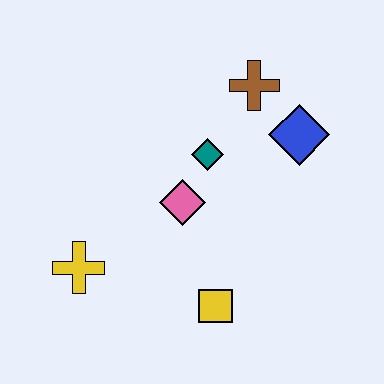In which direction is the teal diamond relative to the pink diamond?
The teal diamond is above the pink diamond.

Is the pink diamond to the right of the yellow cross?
Yes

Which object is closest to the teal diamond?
The pink diamond is closest to the teal diamond.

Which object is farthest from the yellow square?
The brown cross is farthest from the yellow square.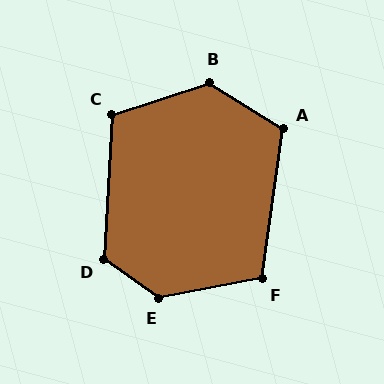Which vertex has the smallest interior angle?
F, at approximately 109 degrees.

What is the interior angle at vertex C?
Approximately 112 degrees (obtuse).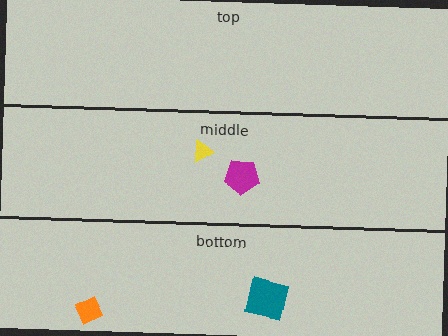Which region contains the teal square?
The bottom region.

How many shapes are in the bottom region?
2.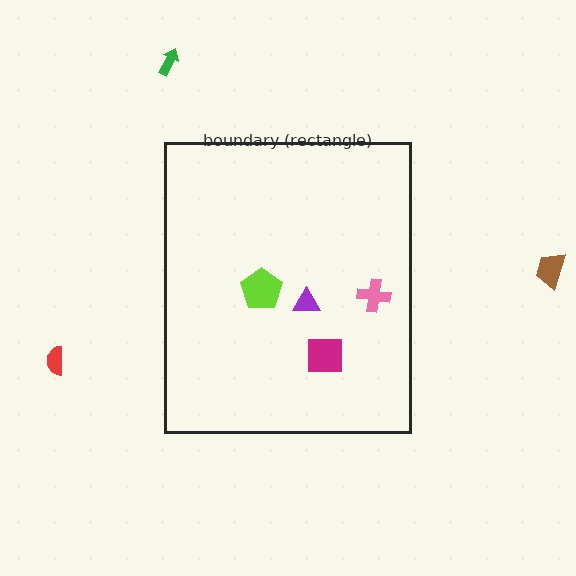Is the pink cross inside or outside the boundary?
Inside.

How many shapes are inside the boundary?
4 inside, 3 outside.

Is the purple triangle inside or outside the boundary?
Inside.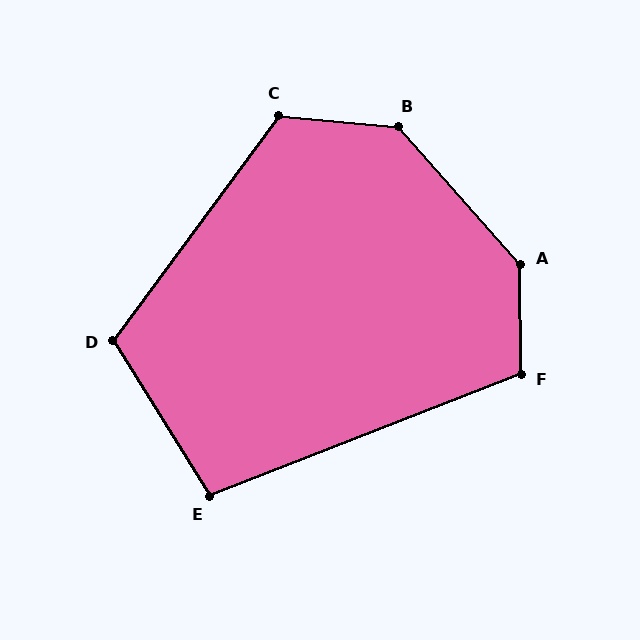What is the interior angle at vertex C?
Approximately 121 degrees (obtuse).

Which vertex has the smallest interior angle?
E, at approximately 100 degrees.